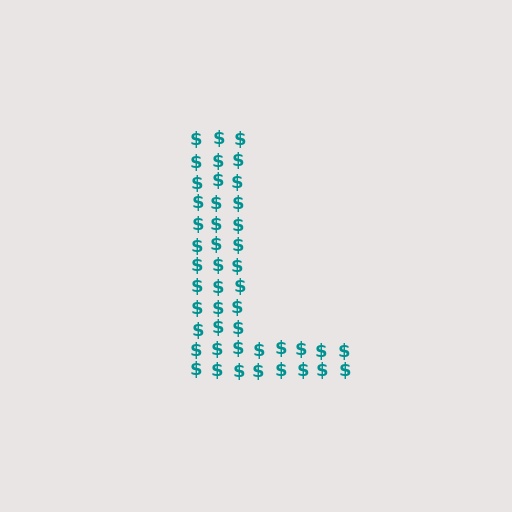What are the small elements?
The small elements are dollar signs.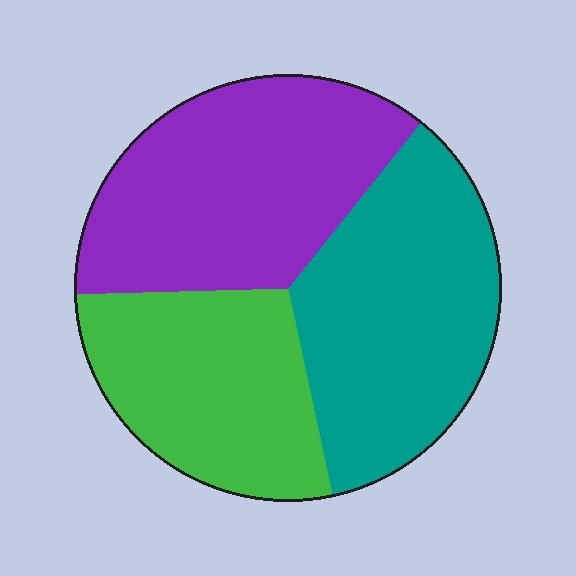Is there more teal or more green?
Teal.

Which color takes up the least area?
Green, at roughly 30%.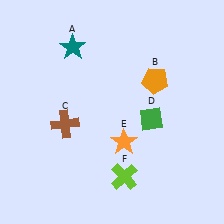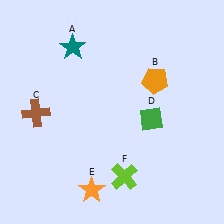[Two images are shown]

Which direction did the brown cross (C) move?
The brown cross (C) moved left.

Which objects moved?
The objects that moved are: the brown cross (C), the orange star (E).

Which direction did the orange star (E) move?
The orange star (E) moved down.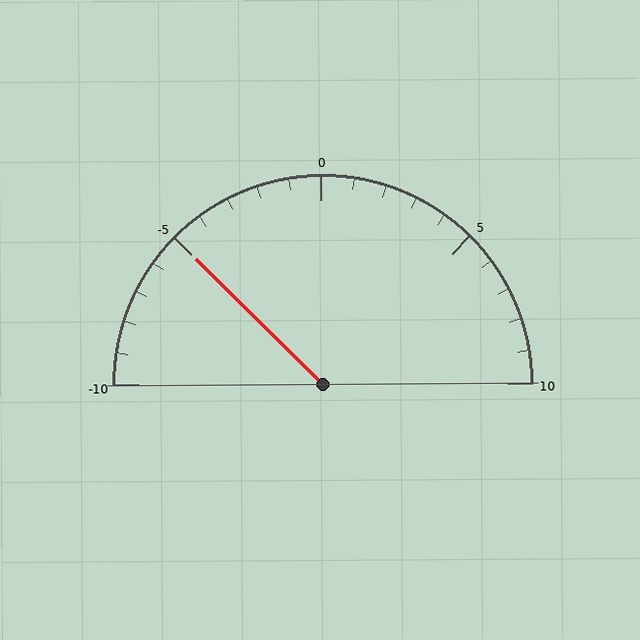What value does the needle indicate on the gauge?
The needle indicates approximately -5.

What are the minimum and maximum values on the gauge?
The gauge ranges from -10 to 10.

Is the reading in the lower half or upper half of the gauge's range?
The reading is in the lower half of the range (-10 to 10).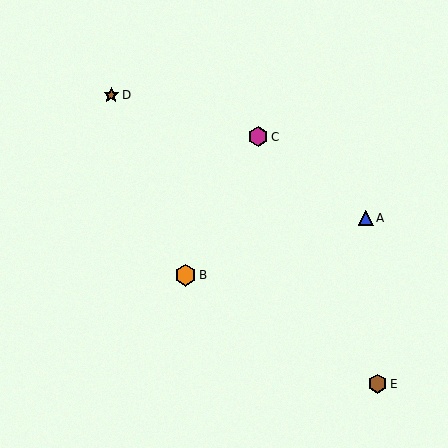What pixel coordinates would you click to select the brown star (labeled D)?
Click at (111, 95) to select the brown star D.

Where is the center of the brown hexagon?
The center of the brown hexagon is at (378, 384).